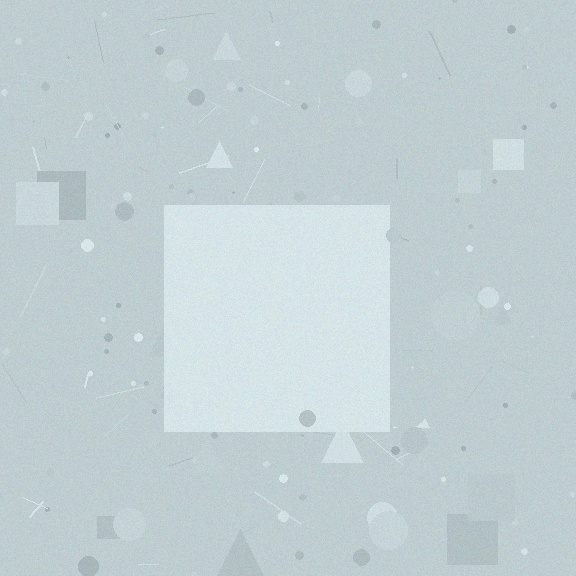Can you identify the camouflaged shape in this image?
The camouflaged shape is a square.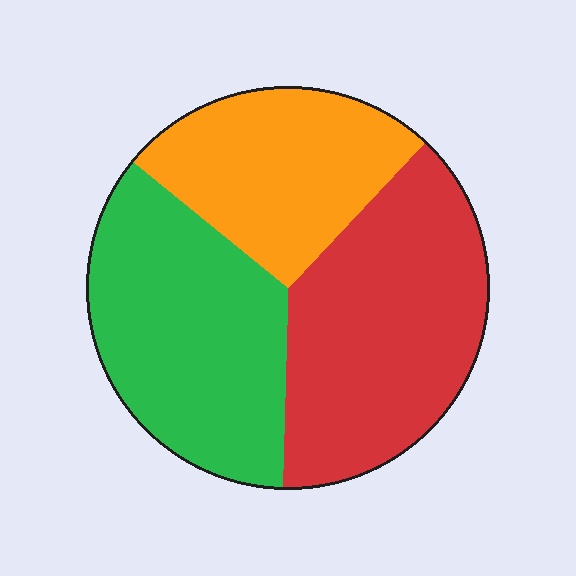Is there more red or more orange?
Red.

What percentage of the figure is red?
Red takes up between a third and a half of the figure.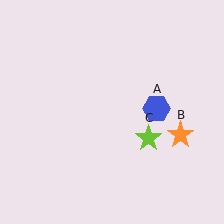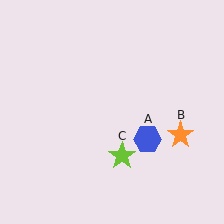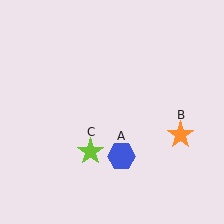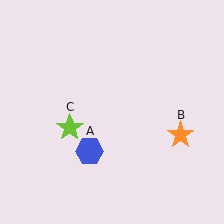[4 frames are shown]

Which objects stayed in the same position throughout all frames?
Orange star (object B) remained stationary.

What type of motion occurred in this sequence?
The blue hexagon (object A), lime star (object C) rotated clockwise around the center of the scene.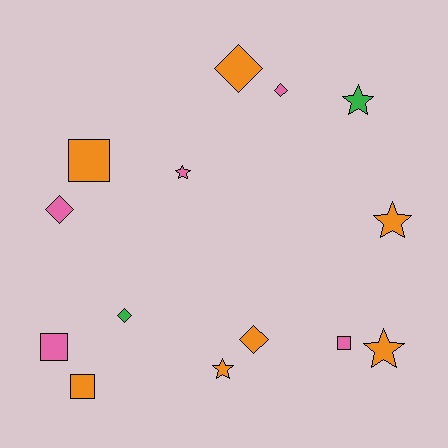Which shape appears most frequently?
Diamond, with 5 objects.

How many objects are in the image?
There are 14 objects.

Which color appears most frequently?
Orange, with 7 objects.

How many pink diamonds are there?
There are 2 pink diamonds.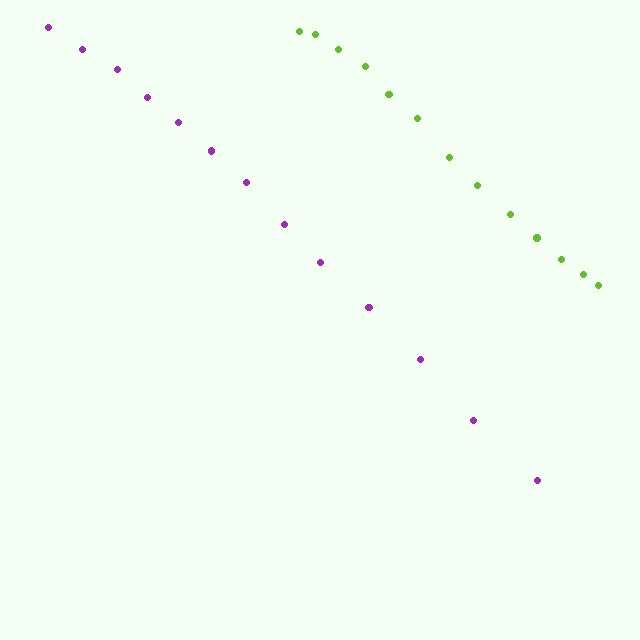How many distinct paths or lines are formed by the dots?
There are 2 distinct paths.